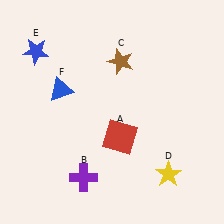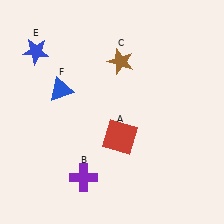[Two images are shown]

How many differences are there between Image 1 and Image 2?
There is 1 difference between the two images.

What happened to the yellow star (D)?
The yellow star (D) was removed in Image 2. It was in the bottom-right area of Image 1.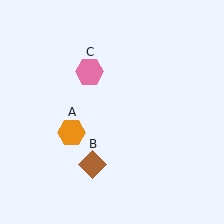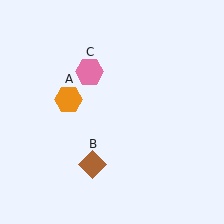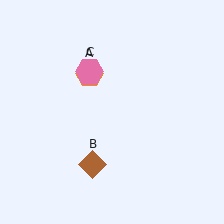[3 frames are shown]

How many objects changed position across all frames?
1 object changed position: orange hexagon (object A).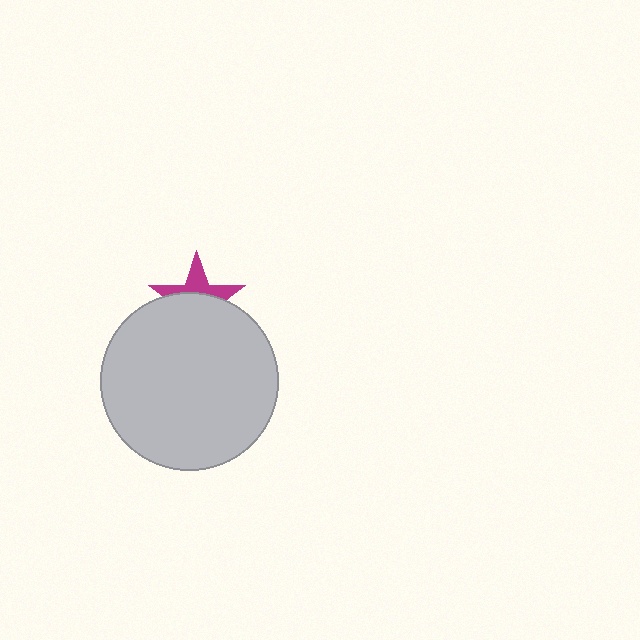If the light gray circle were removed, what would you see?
You would see the complete magenta star.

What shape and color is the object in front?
The object in front is a light gray circle.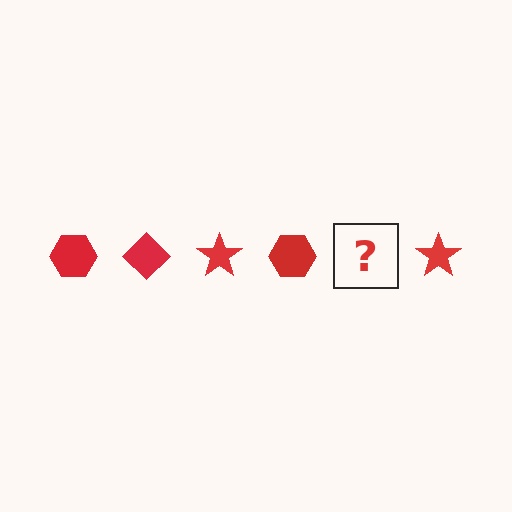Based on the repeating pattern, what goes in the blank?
The blank should be a red diamond.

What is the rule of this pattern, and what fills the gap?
The rule is that the pattern cycles through hexagon, diamond, star shapes in red. The gap should be filled with a red diamond.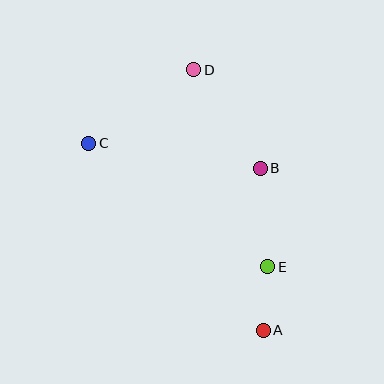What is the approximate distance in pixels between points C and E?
The distance between C and E is approximately 218 pixels.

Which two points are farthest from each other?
Points A and D are farthest from each other.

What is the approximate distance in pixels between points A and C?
The distance between A and C is approximately 256 pixels.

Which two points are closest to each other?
Points A and E are closest to each other.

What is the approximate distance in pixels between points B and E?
The distance between B and E is approximately 99 pixels.